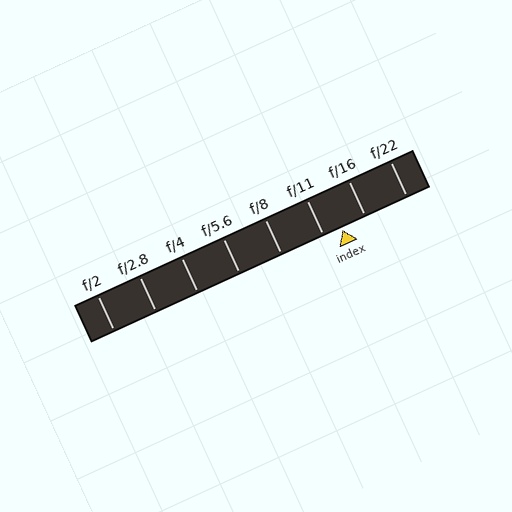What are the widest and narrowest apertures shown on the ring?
The widest aperture shown is f/2 and the narrowest is f/22.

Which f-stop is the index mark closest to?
The index mark is closest to f/11.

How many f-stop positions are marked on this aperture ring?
There are 8 f-stop positions marked.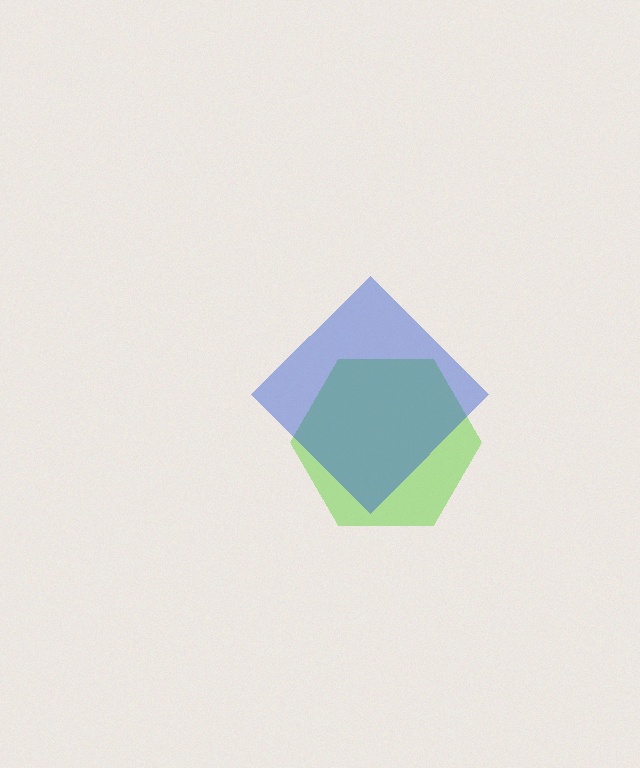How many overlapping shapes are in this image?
There are 2 overlapping shapes in the image.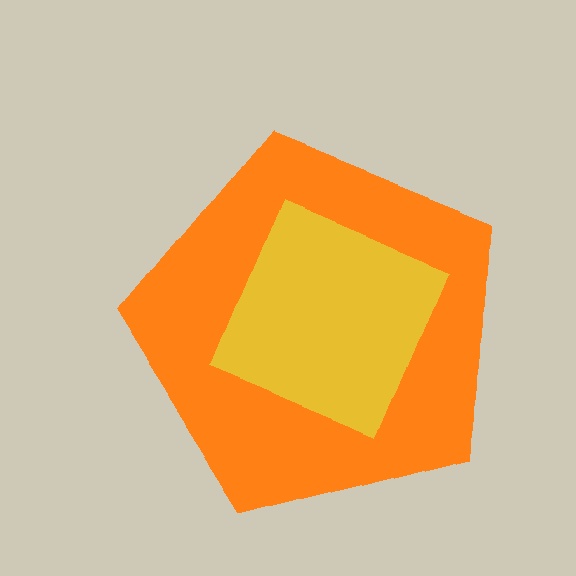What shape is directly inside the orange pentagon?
The yellow diamond.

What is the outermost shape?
The orange pentagon.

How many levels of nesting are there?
2.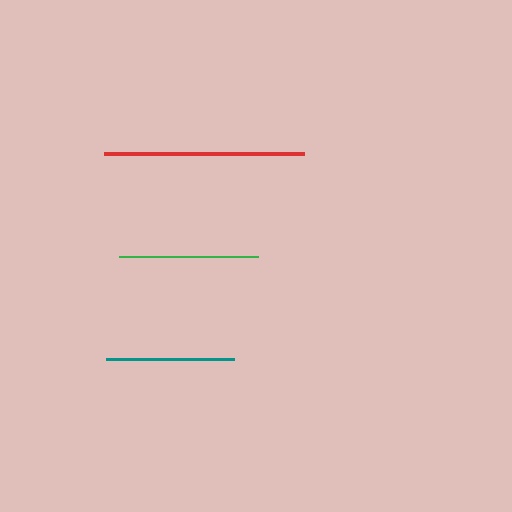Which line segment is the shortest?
The teal line is the shortest at approximately 128 pixels.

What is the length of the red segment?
The red segment is approximately 200 pixels long.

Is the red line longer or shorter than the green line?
The red line is longer than the green line.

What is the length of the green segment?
The green segment is approximately 138 pixels long.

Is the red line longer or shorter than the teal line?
The red line is longer than the teal line.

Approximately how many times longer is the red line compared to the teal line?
The red line is approximately 1.6 times the length of the teal line.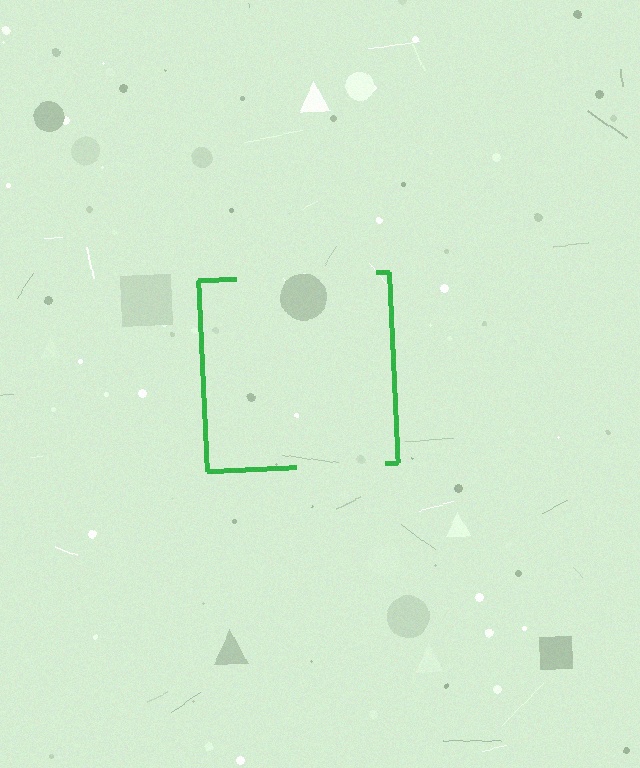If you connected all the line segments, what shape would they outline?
They would outline a square.